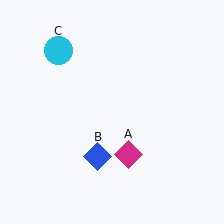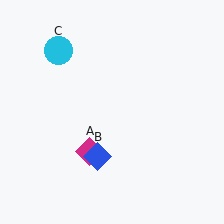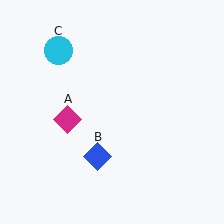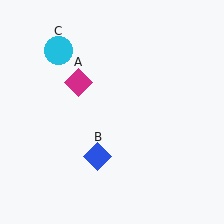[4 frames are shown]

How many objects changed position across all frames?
1 object changed position: magenta diamond (object A).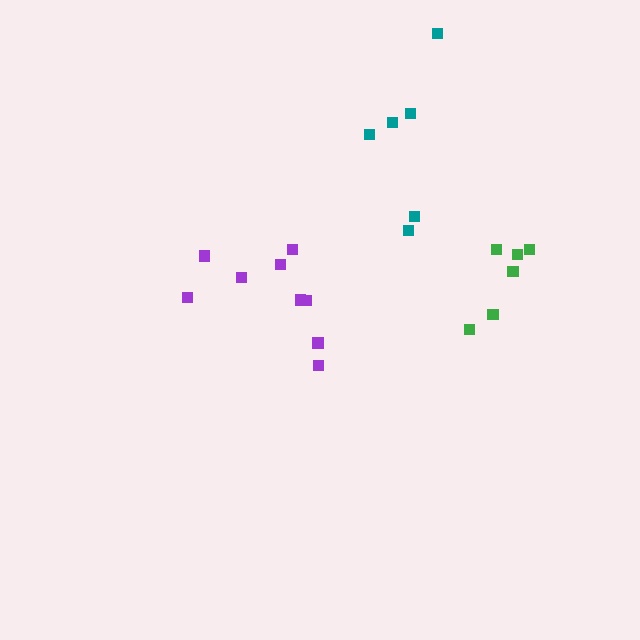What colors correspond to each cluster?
The clusters are colored: purple, teal, green.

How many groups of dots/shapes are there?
There are 3 groups.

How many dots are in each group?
Group 1: 9 dots, Group 2: 6 dots, Group 3: 6 dots (21 total).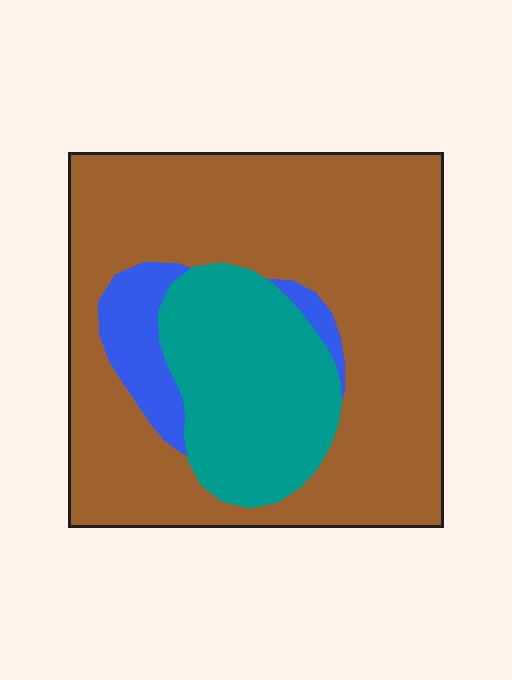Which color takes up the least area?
Blue, at roughly 10%.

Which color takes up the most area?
Brown, at roughly 70%.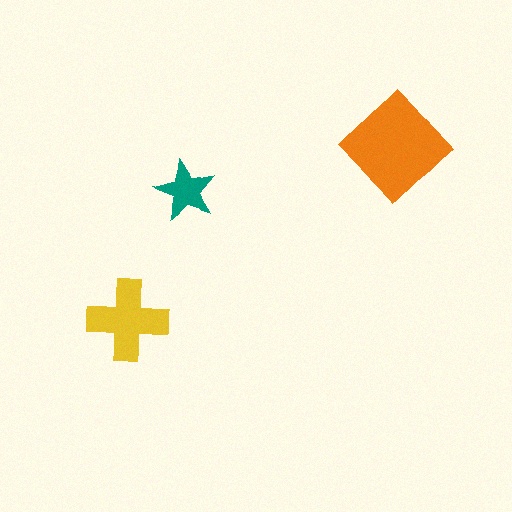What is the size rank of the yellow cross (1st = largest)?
2nd.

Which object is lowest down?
The yellow cross is bottommost.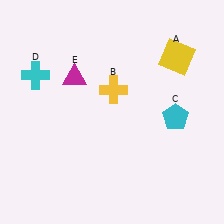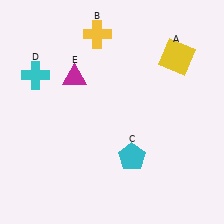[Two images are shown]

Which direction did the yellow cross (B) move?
The yellow cross (B) moved up.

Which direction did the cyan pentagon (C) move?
The cyan pentagon (C) moved left.